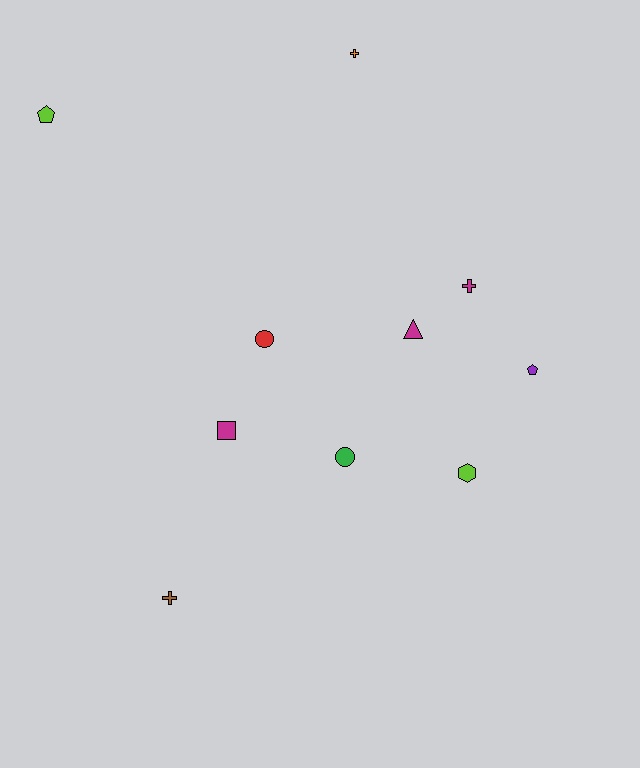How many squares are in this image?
There is 1 square.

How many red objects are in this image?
There is 1 red object.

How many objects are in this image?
There are 10 objects.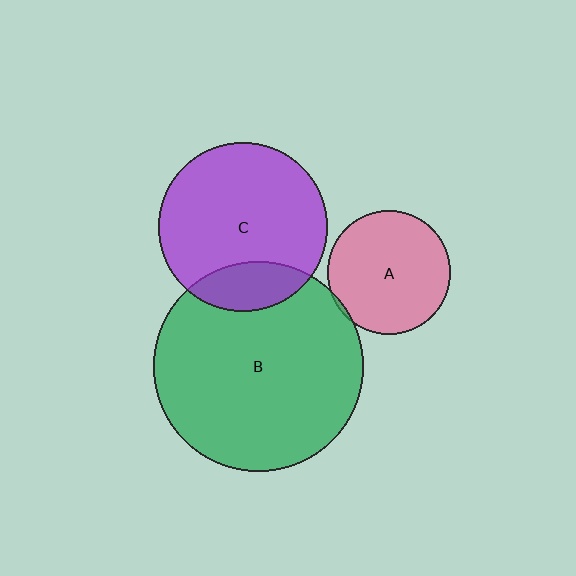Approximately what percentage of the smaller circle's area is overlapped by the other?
Approximately 20%.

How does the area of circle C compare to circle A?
Approximately 1.9 times.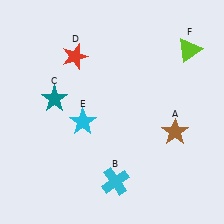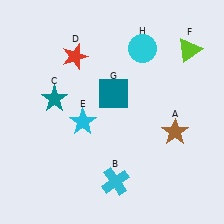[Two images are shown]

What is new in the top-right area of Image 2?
A cyan circle (H) was added in the top-right area of Image 2.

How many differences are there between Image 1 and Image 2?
There are 2 differences between the two images.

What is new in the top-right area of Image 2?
A teal square (G) was added in the top-right area of Image 2.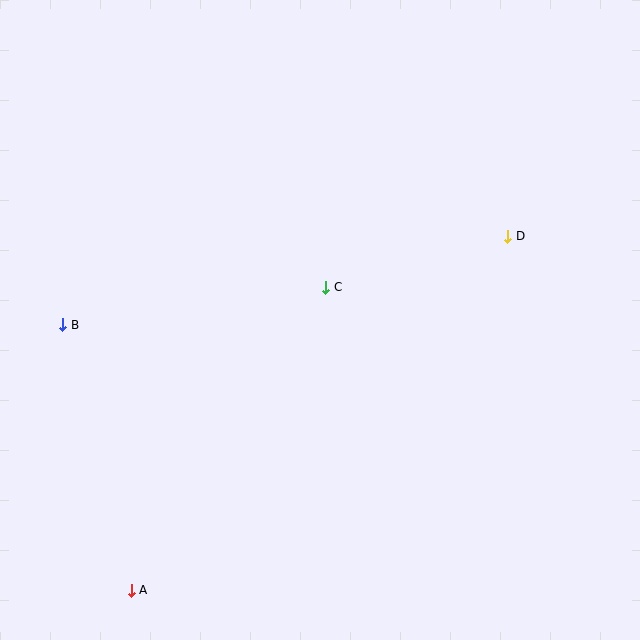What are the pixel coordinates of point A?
Point A is at (131, 590).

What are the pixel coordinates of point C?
Point C is at (326, 287).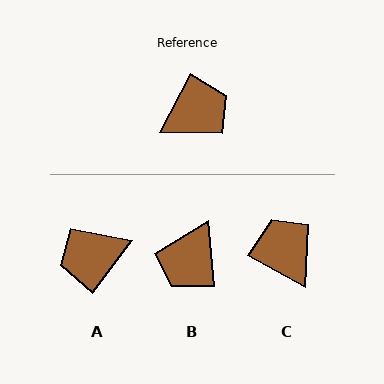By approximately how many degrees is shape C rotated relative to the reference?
Approximately 88 degrees counter-clockwise.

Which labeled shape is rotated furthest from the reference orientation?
A, about 171 degrees away.